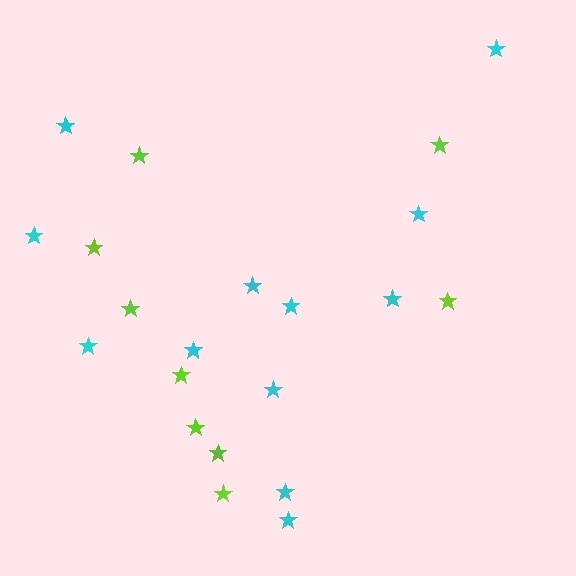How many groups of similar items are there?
There are 2 groups: one group of cyan stars (12) and one group of lime stars (9).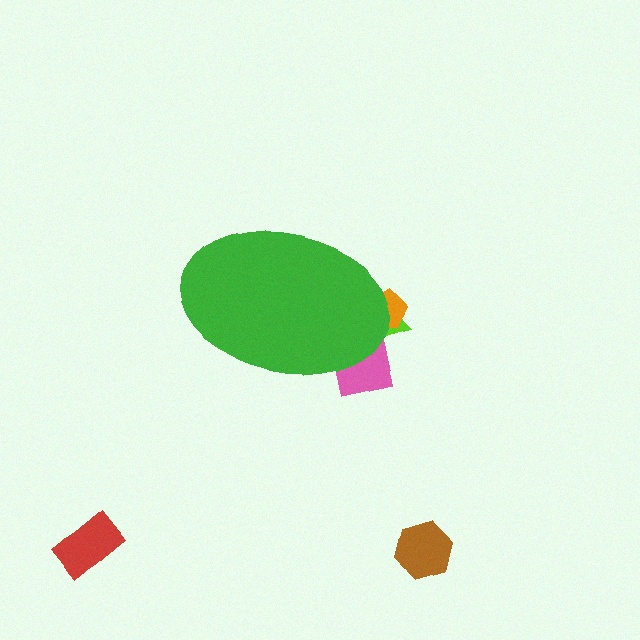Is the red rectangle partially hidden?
No, the red rectangle is fully visible.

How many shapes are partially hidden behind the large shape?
3 shapes are partially hidden.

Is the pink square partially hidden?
Yes, the pink square is partially hidden behind the green ellipse.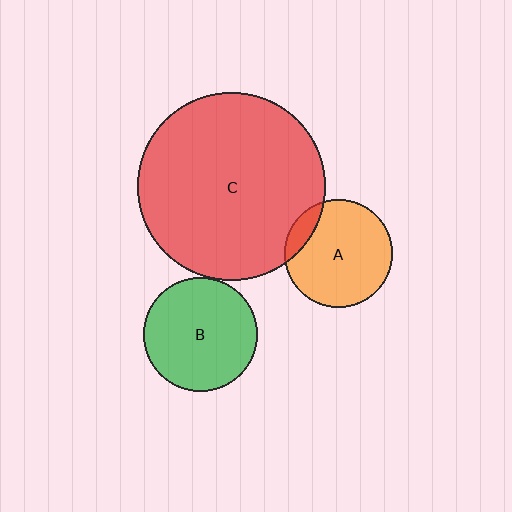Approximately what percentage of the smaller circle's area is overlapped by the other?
Approximately 10%.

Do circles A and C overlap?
Yes.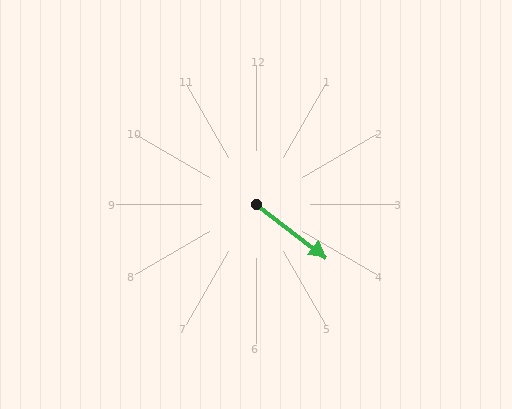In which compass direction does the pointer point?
Southeast.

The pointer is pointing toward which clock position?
Roughly 4 o'clock.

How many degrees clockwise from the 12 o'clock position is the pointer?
Approximately 127 degrees.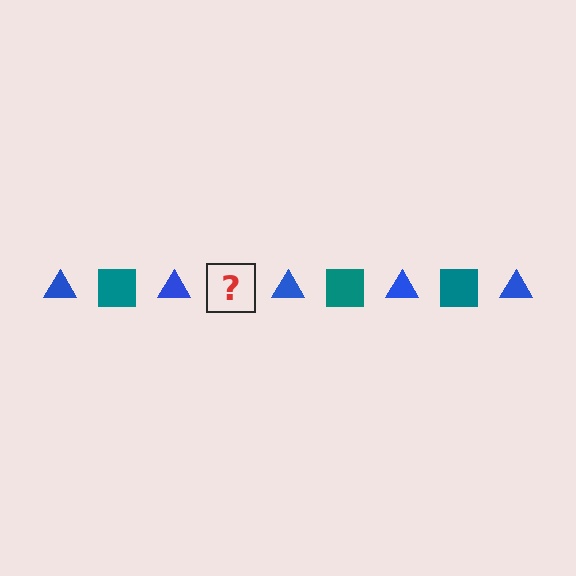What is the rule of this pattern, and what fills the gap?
The rule is that the pattern alternates between blue triangle and teal square. The gap should be filled with a teal square.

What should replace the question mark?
The question mark should be replaced with a teal square.